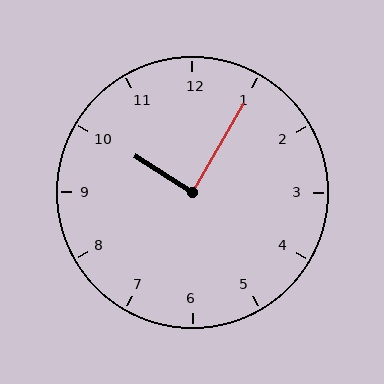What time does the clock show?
10:05.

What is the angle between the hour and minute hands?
Approximately 88 degrees.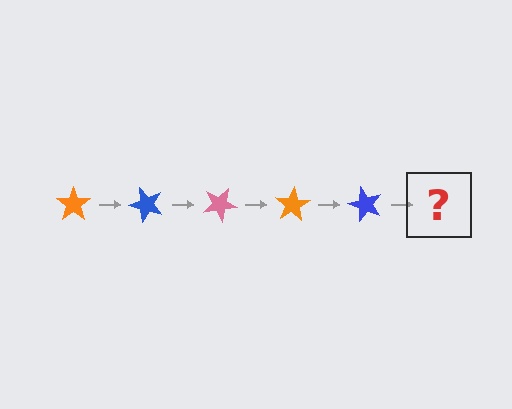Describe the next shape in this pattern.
It should be a pink star, rotated 250 degrees from the start.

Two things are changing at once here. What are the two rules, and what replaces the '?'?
The two rules are that it rotates 50 degrees each step and the color cycles through orange, blue, and pink. The '?' should be a pink star, rotated 250 degrees from the start.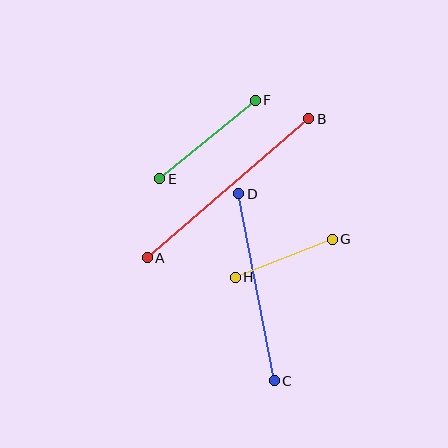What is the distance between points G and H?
The distance is approximately 104 pixels.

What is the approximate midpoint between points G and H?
The midpoint is at approximately (284, 258) pixels.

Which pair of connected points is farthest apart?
Points A and B are farthest apart.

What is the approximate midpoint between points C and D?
The midpoint is at approximately (257, 287) pixels.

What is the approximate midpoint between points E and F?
The midpoint is at approximately (208, 140) pixels.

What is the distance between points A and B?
The distance is approximately 213 pixels.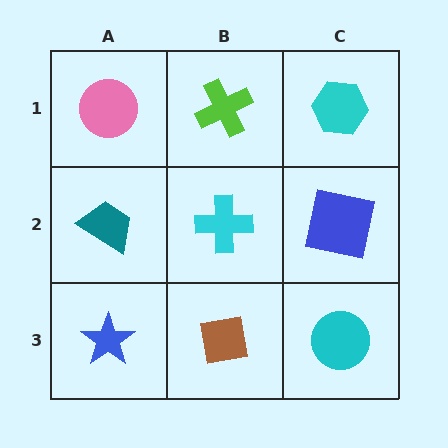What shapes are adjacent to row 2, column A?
A pink circle (row 1, column A), a blue star (row 3, column A), a cyan cross (row 2, column B).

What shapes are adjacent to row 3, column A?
A teal trapezoid (row 2, column A), a brown square (row 3, column B).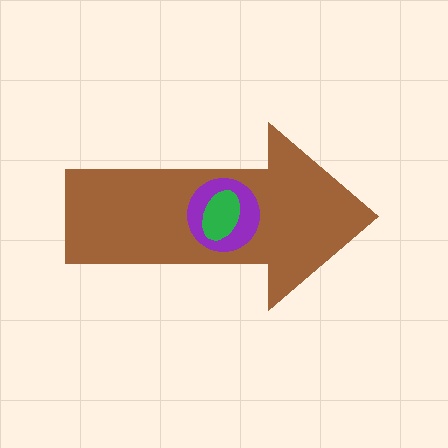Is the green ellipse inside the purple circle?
Yes.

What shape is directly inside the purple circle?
The green ellipse.